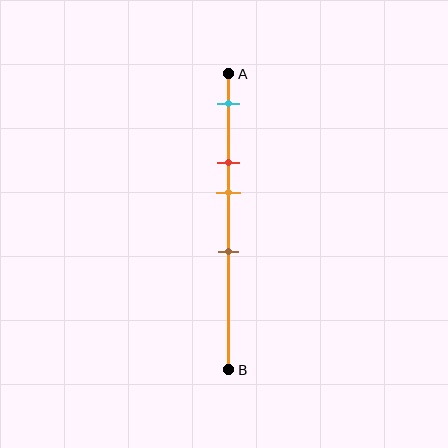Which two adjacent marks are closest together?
The red and orange marks are the closest adjacent pair.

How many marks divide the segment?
There are 4 marks dividing the segment.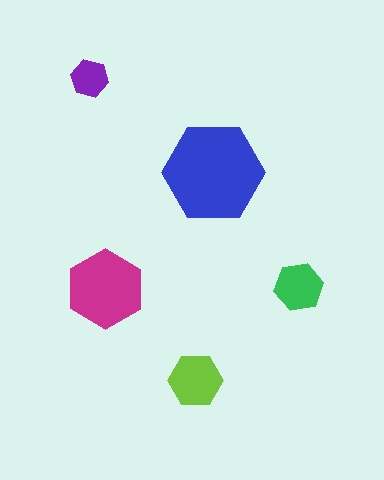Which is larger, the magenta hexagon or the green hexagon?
The magenta one.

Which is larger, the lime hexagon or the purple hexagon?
The lime one.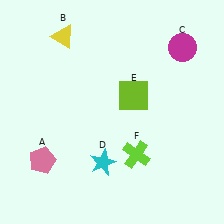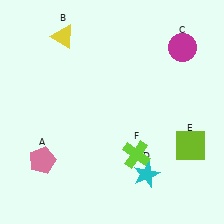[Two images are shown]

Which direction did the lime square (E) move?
The lime square (E) moved right.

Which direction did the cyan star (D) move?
The cyan star (D) moved right.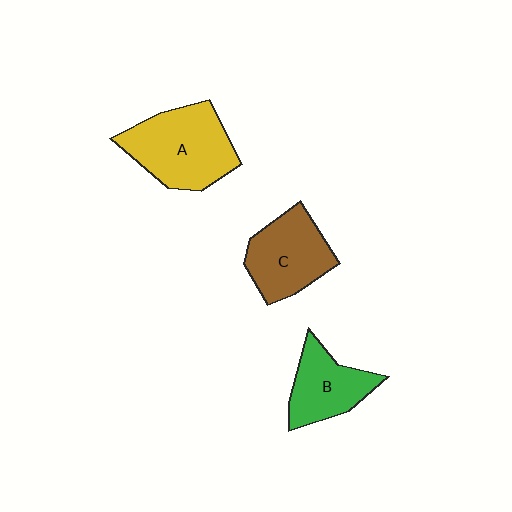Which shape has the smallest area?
Shape B (green).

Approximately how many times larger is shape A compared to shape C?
Approximately 1.3 times.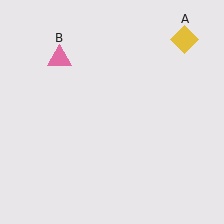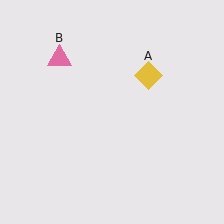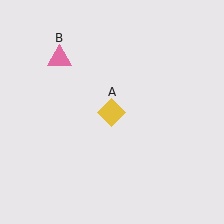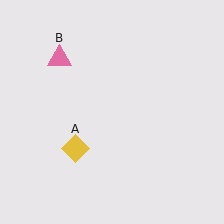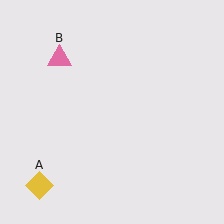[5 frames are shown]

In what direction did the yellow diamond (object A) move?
The yellow diamond (object A) moved down and to the left.